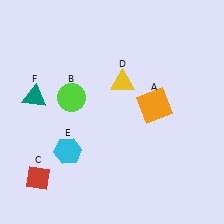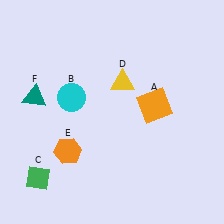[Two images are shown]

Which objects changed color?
B changed from lime to cyan. C changed from red to green. E changed from cyan to orange.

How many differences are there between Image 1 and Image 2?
There are 3 differences between the two images.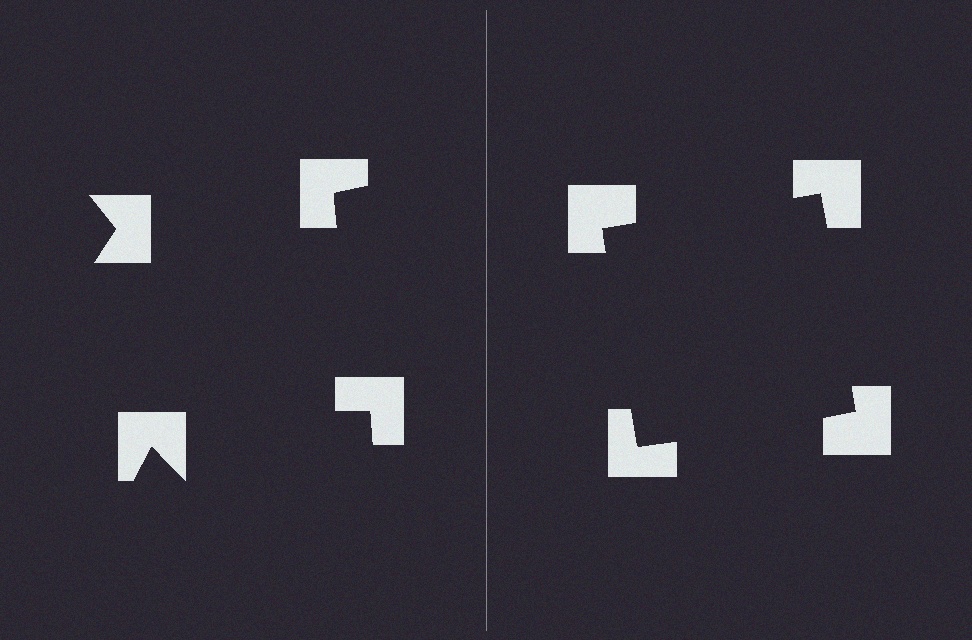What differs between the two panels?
The notched squares are positioned identically on both sides; only the wedge orientations differ. On the right they align to a square; on the left they are misaligned.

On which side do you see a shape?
An illusory square appears on the right side. On the left side the wedge cuts are rotated, so no coherent shape forms.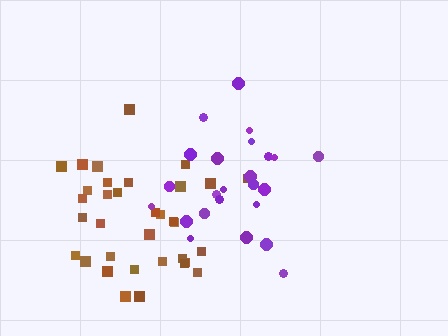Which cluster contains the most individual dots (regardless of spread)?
Brown (34).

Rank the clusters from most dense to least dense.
purple, brown.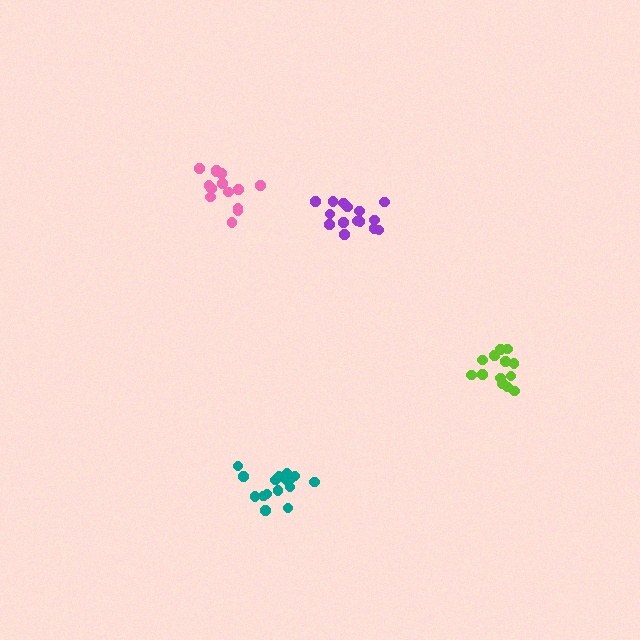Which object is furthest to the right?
The lime cluster is rightmost.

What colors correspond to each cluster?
The clusters are colored: pink, teal, lime, purple.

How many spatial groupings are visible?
There are 4 spatial groupings.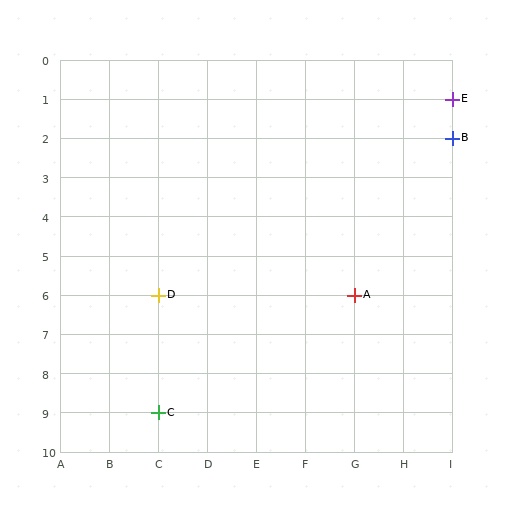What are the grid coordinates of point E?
Point E is at grid coordinates (I, 1).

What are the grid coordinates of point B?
Point B is at grid coordinates (I, 2).